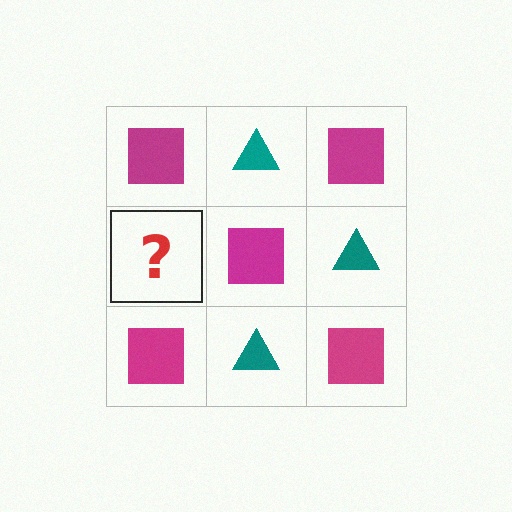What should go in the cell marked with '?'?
The missing cell should contain a teal triangle.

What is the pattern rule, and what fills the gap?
The rule is that it alternates magenta square and teal triangle in a checkerboard pattern. The gap should be filled with a teal triangle.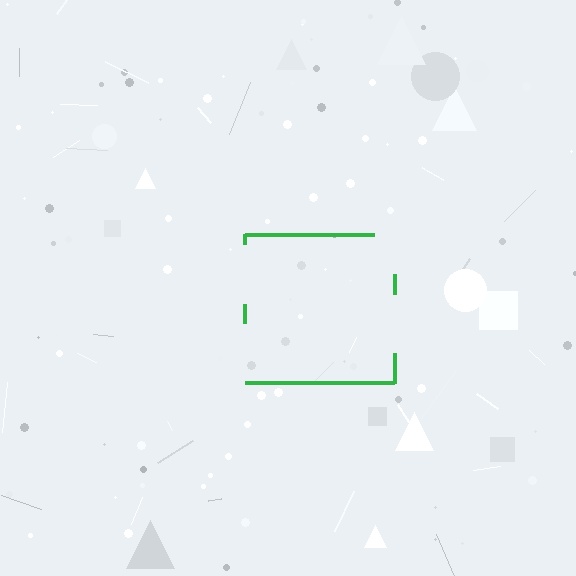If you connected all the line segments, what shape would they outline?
They would outline a square.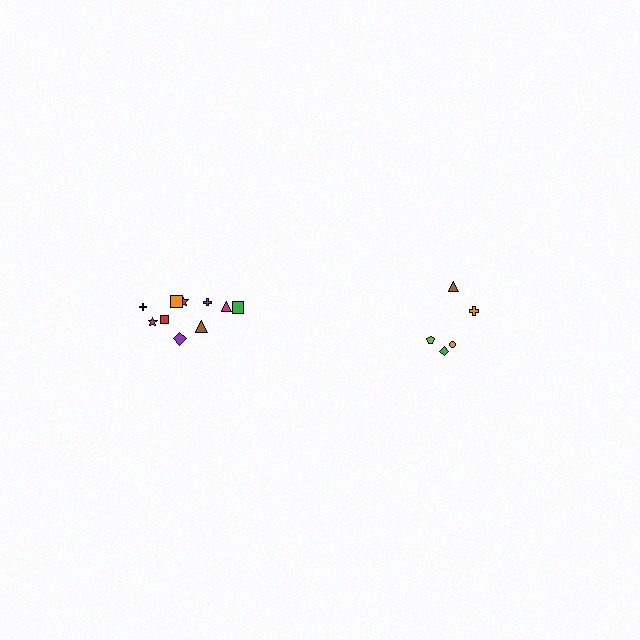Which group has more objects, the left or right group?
The left group.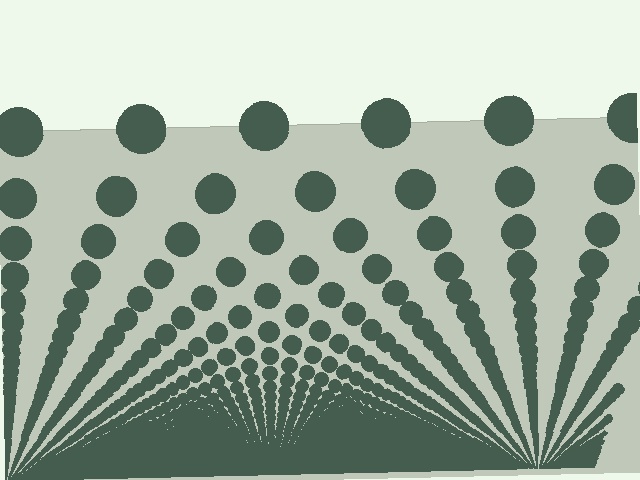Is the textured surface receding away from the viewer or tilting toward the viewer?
The surface appears to tilt toward the viewer. Texture elements get larger and sparser toward the top.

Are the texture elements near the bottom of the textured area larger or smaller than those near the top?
Smaller. The gradient is inverted — elements near the bottom are smaller and denser.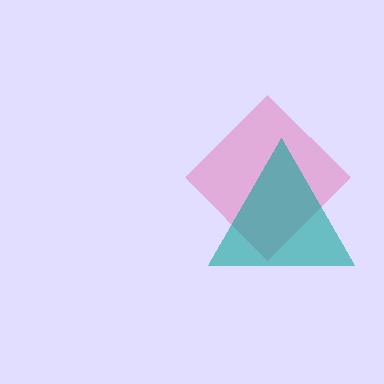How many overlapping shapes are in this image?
There are 2 overlapping shapes in the image.